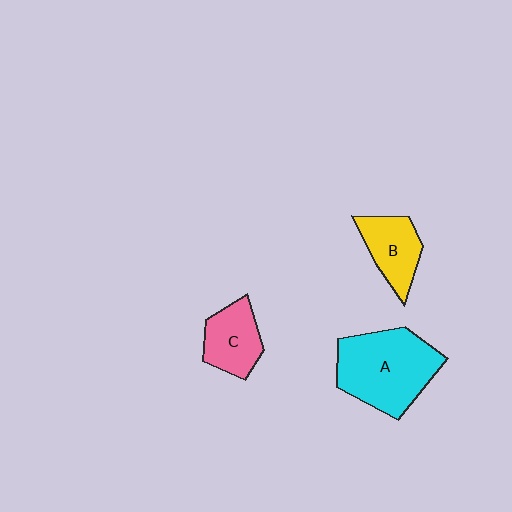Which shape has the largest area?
Shape A (cyan).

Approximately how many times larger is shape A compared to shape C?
Approximately 1.9 times.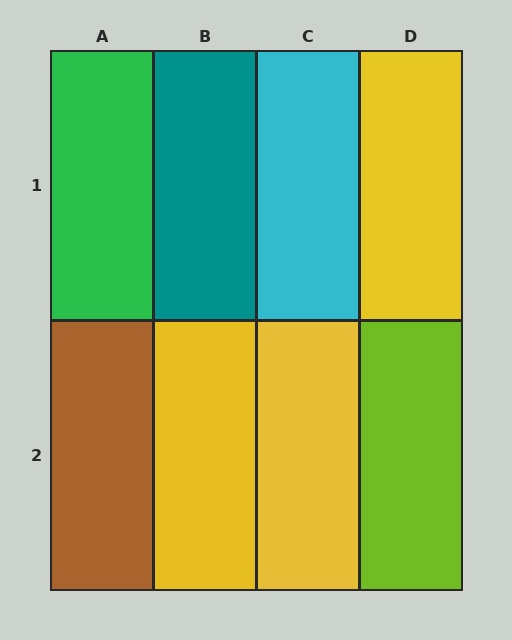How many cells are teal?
1 cell is teal.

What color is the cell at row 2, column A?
Brown.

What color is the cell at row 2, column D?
Lime.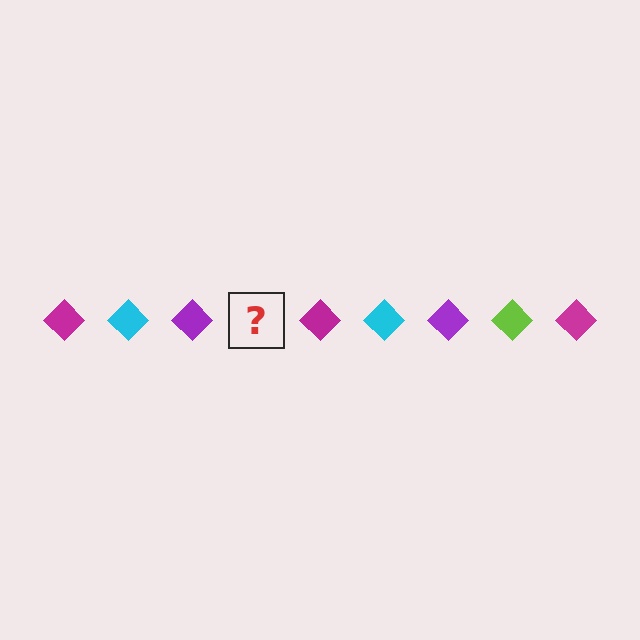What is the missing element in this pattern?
The missing element is a lime diamond.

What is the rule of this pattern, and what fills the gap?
The rule is that the pattern cycles through magenta, cyan, purple, lime diamonds. The gap should be filled with a lime diamond.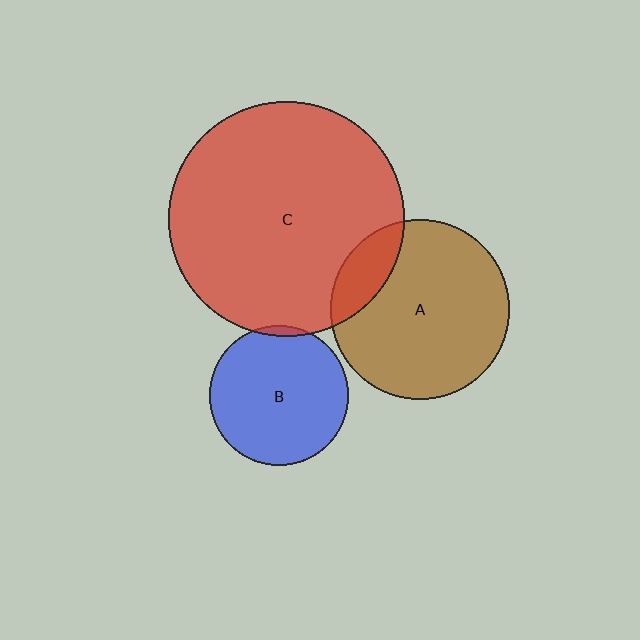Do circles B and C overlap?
Yes.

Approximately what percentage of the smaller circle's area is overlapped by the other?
Approximately 5%.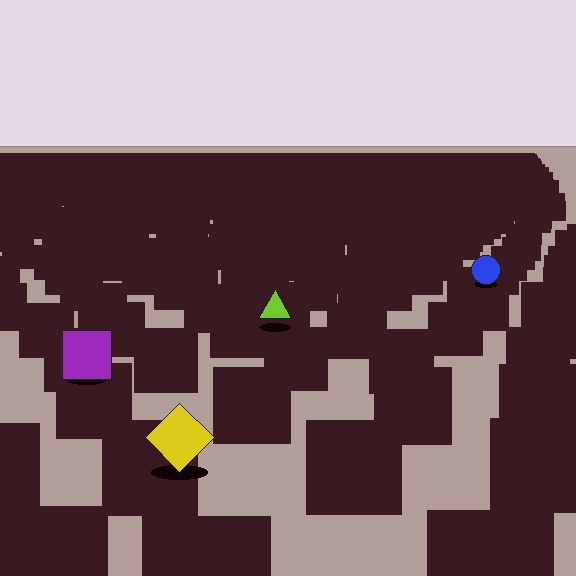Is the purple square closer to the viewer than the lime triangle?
Yes. The purple square is closer — you can tell from the texture gradient: the ground texture is coarser near it.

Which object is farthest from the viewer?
The blue circle is farthest from the viewer. It appears smaller and the ground texture around it is denser.